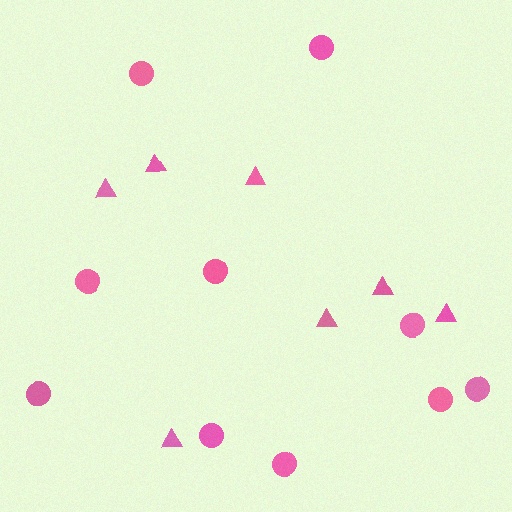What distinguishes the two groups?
There are 2 groups: one group of circles (10) and one group of triangles (7).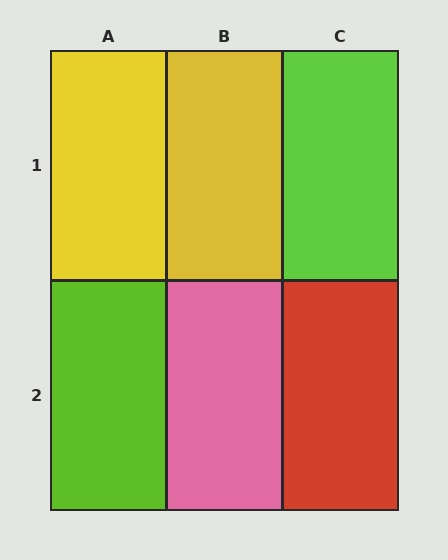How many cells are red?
1 cell is red.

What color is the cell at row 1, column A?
Yellow.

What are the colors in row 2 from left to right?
Lime, pink, red.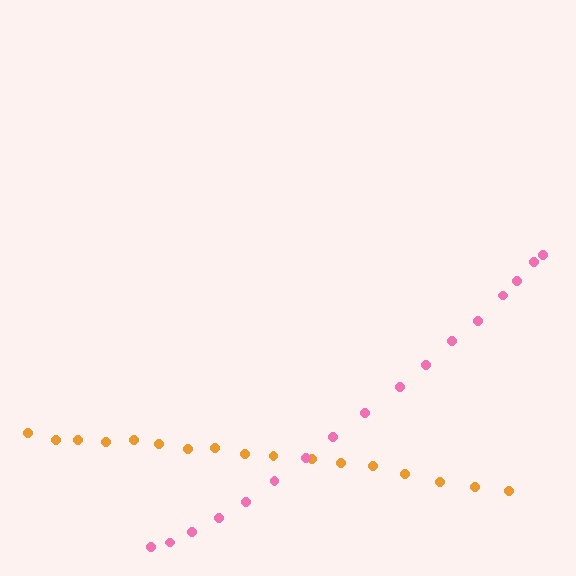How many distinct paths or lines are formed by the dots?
There are 2 distinct paths.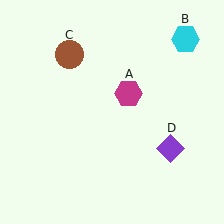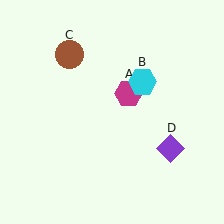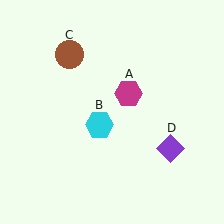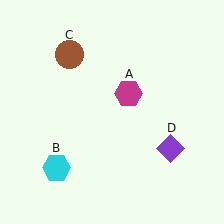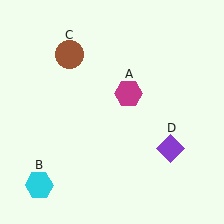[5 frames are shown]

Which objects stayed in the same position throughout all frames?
Magenta hexagon (object A) and brown circle (object C) and purple diamond (object D) remained stationary.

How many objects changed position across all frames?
1 object changed position: cyan hexagon (object B).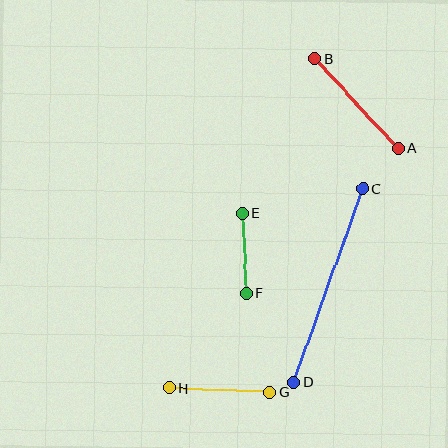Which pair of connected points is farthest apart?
Points C and D are farthest apart.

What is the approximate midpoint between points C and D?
The midpoint is at approximately (328, 285) pixels.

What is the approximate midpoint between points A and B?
The midpoint is at approximately (357, 104) pixels.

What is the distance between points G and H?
The distance is approximately 101 pixels.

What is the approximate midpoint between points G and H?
The midpoint is at approximately (219, 390) pixels.